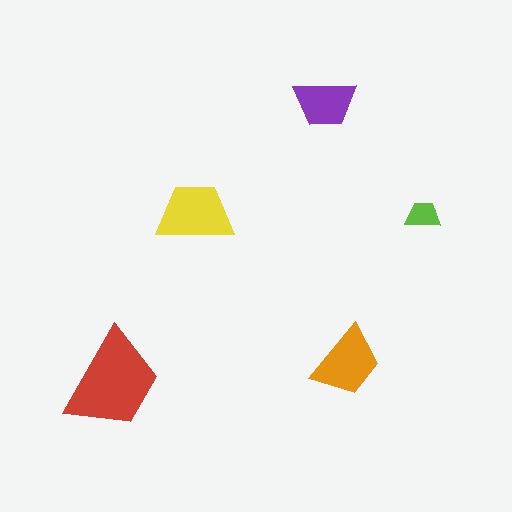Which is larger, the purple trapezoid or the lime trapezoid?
The purple one.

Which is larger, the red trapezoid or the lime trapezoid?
The red one.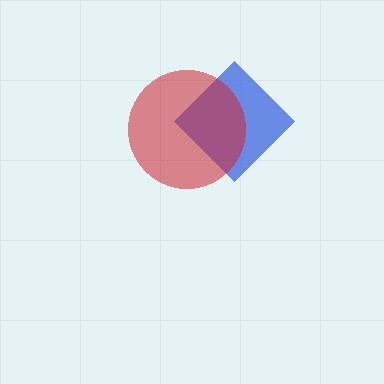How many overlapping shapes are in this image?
There are 2 overlapping shapes in the image.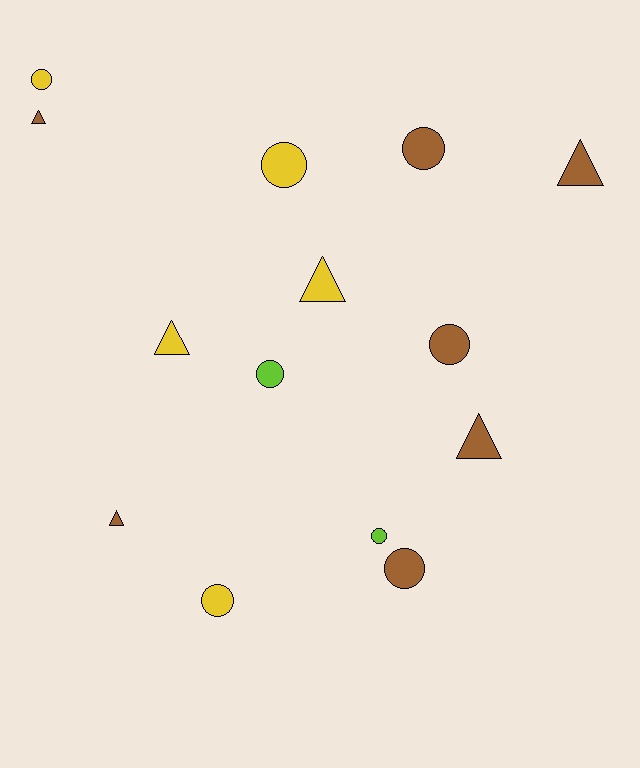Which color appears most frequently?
Brown, with 7 objects.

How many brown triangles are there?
There are 4 brown triangles.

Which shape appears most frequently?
Circle, with 8 objects.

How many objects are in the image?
There are 14 objects.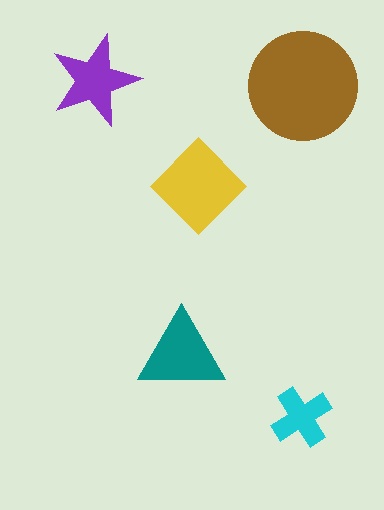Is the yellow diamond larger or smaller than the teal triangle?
Larger.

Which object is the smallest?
The cyan cross.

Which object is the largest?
The brown circle.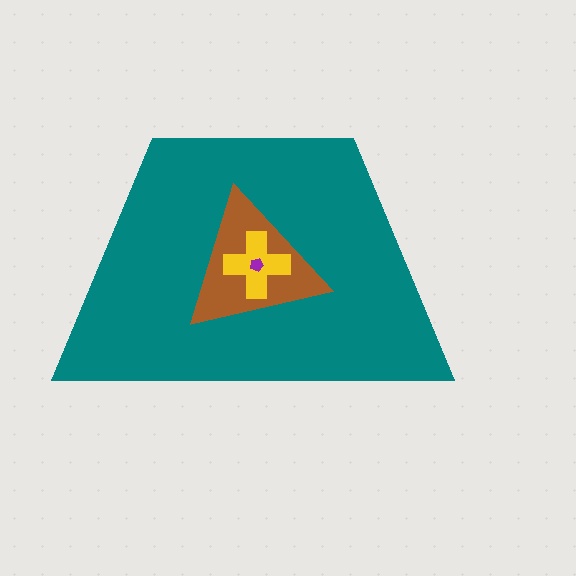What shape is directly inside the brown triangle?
The yellow cross.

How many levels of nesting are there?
4.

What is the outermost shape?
The teal trapezoid.